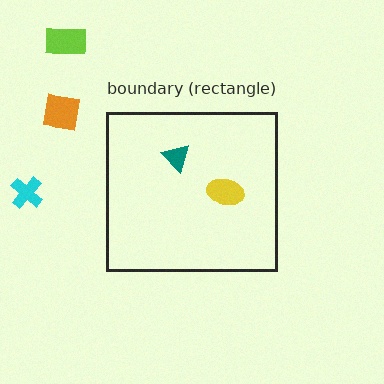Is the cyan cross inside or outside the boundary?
Outside.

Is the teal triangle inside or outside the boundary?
Inside.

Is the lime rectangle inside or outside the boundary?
Outside.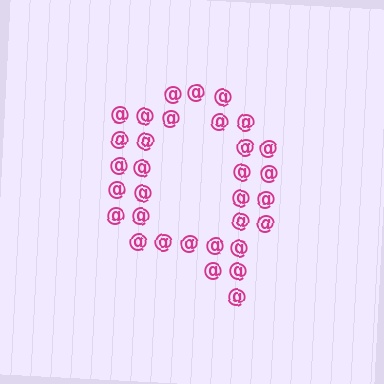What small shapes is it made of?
It is made of small at signs.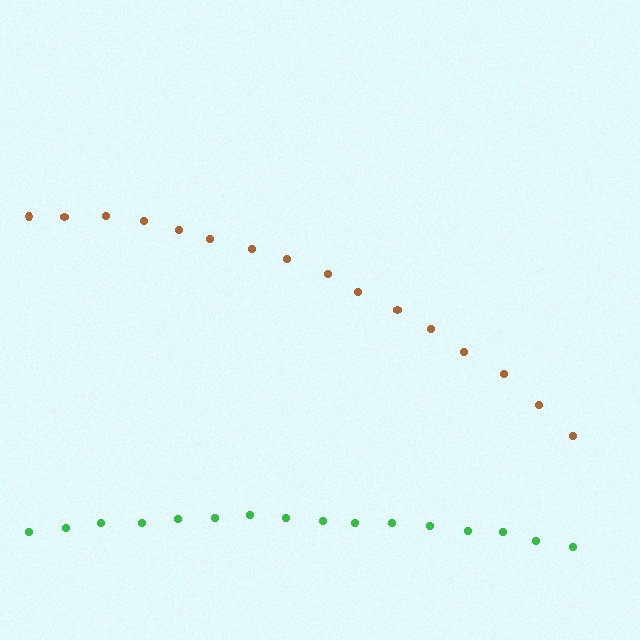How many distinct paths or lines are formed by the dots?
There are 2 distinct paths.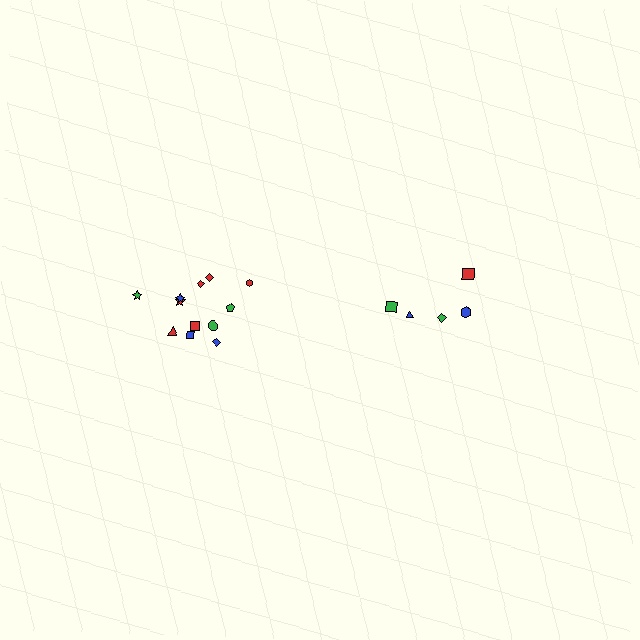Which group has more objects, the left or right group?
The left group.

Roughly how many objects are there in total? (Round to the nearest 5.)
Roughly 15 objects in total.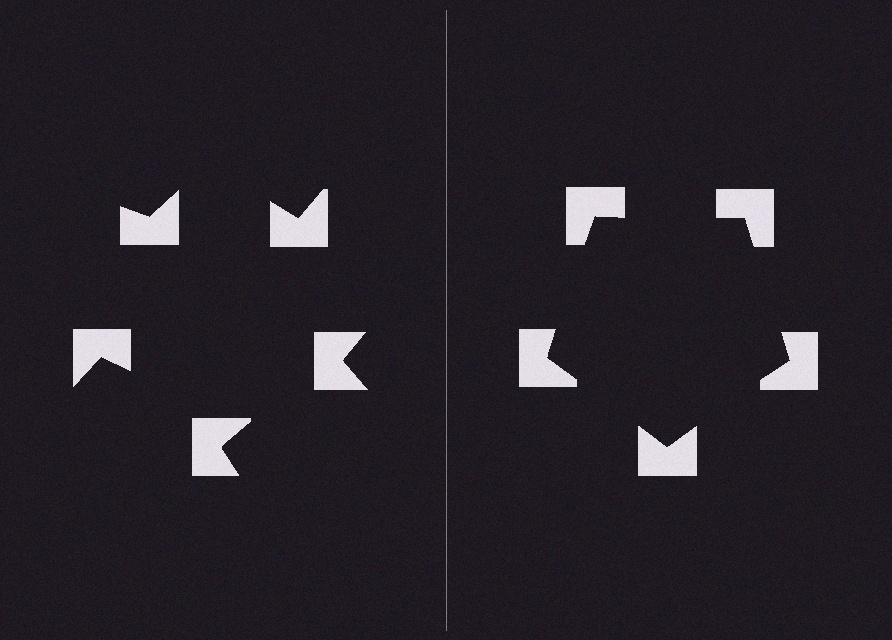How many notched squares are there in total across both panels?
10 — 5 on each side.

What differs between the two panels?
The notched squares are positioned identically on both sides; only the wedge orientations differ. On the right they align to a pentagon; on the left they are misaligned.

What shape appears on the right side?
An illusory pentagon.